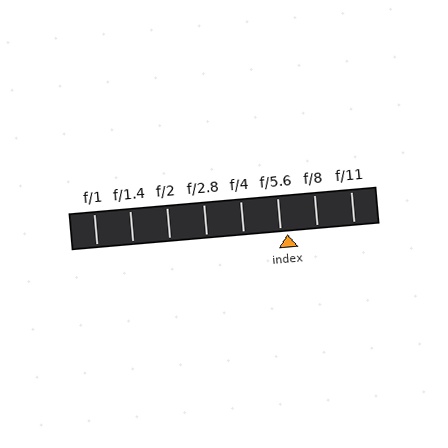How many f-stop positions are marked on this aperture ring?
There are 8 f-stop positions marked.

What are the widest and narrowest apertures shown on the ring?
The widest aperture shown is f/1 and the narrowest is f/11.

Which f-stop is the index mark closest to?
The index mark is closest to f/5.6.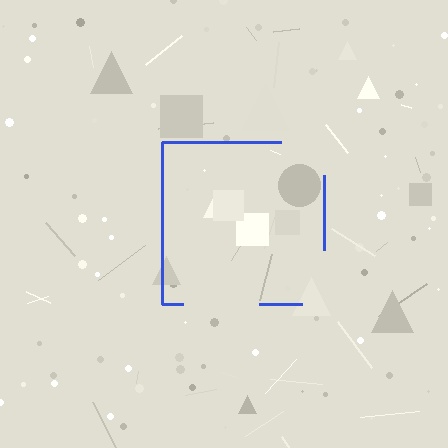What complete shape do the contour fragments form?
The contour fragments form a square.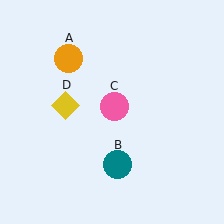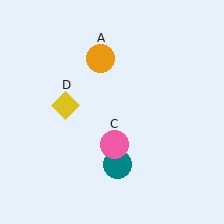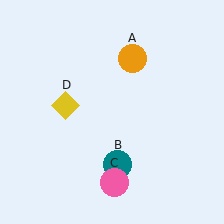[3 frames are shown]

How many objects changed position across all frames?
2 objects changed position: orange circle (object A), pink circle (object C).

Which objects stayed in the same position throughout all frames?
Teal circle (object B) and yellow diamond (object D) remained stationary.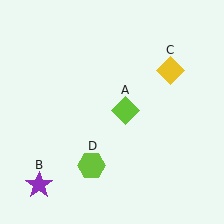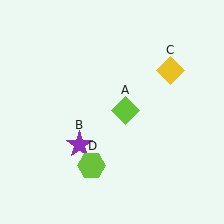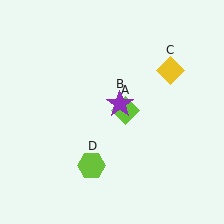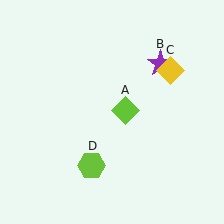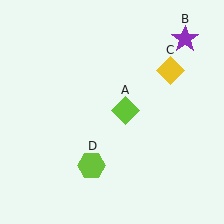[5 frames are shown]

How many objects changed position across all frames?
1 object changed position: purple star (object B).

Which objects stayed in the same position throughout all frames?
Lime diamond (object A) and yellow diamond (object C) and lime hexagon (object D) remained stationary.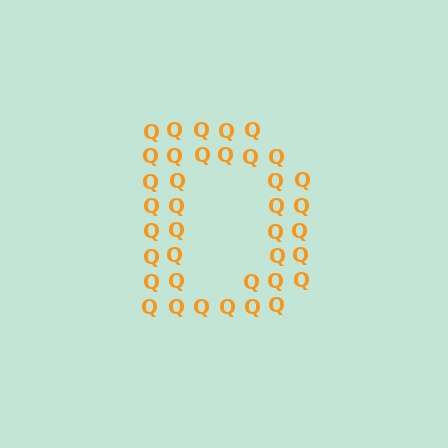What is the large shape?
The large shape is the letter D.